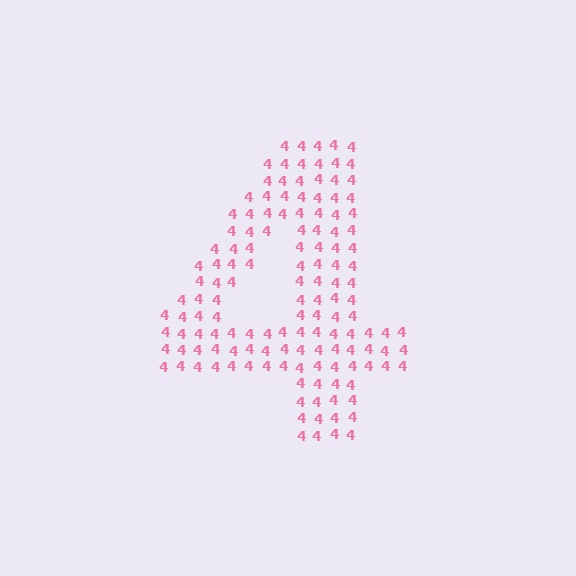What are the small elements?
The small elements are digit 4's.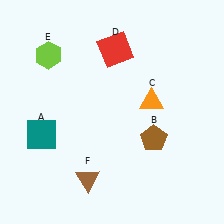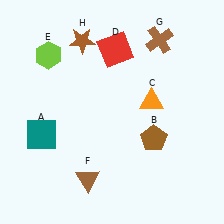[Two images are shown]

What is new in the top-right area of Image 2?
A brown cross (G) was added in the top-right area of Image 2.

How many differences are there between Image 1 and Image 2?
There are 2 differences between the two images.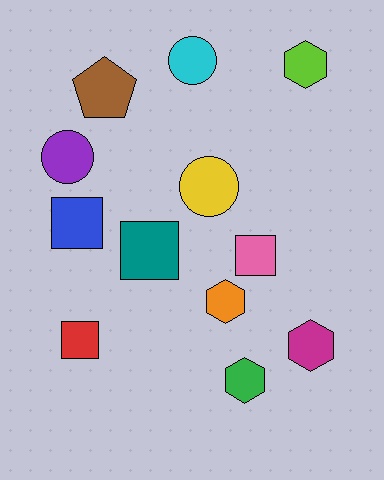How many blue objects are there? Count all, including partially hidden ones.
There is 1 blue object.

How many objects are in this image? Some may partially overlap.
There are 12 objects.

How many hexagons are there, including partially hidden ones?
There are 4 hexagons.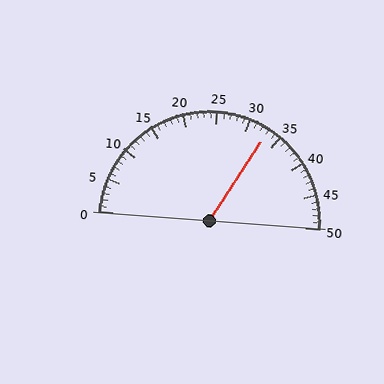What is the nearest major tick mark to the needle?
The nearest major tick mark is 35.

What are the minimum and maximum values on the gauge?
The gauge ranges from 0 to 50.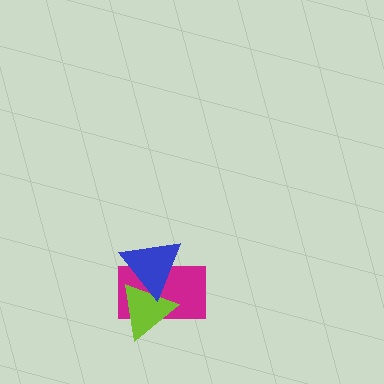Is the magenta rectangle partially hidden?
Yes, it is partially covered by another shape.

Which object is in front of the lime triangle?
The blue triangle is in front of the lime triangle.